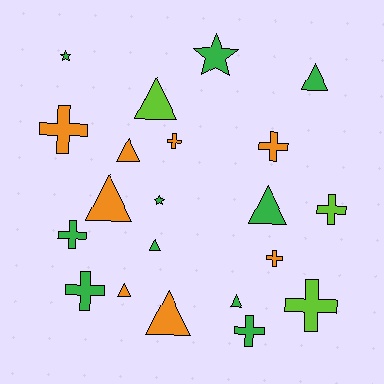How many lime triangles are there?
There is 1 lime triangle.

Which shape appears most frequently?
Triangle, with 9 objects.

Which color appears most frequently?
Green, with 10 objects.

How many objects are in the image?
There are 21 objects.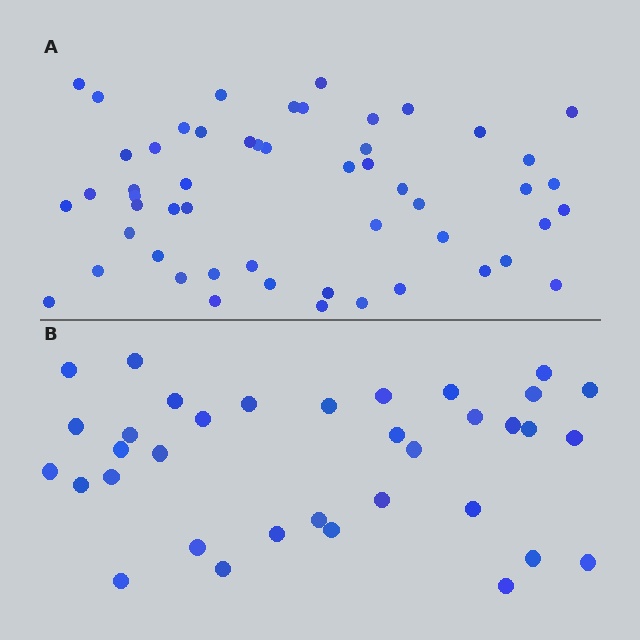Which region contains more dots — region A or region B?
Region A (the top region) has more dots.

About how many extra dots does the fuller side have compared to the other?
Region A has approximately 20 more dots than region B.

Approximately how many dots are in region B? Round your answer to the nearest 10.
About 40 dots. (The exact count is 35, which rounds to 40.)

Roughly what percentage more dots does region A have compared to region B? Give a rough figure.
About 50% more.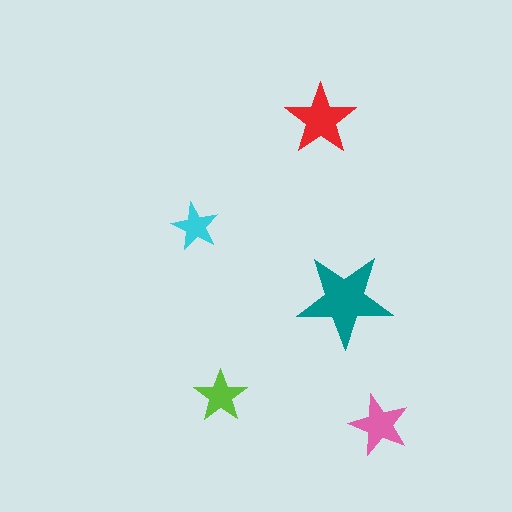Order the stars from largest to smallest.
the teal one, the red one, the pink one, the lime one, the cyan one.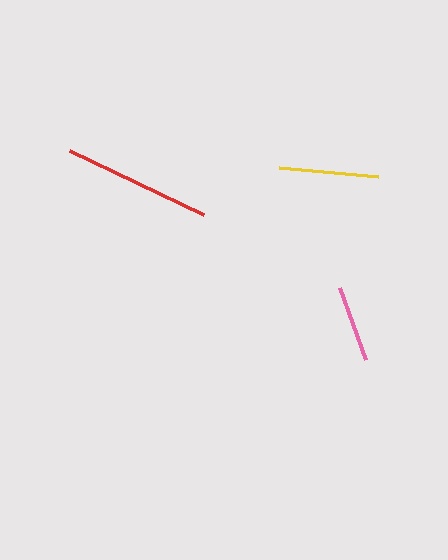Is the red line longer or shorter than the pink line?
The red line is longer than the pink line.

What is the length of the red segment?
The red segment is approximately 148 pixels long.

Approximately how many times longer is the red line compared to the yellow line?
The red line is approximately 1.5 times the length of the yellow line.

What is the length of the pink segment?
The pink segment is approximately 77 pixels long.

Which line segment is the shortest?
The pink line is the shortest at approximately 77 pixels.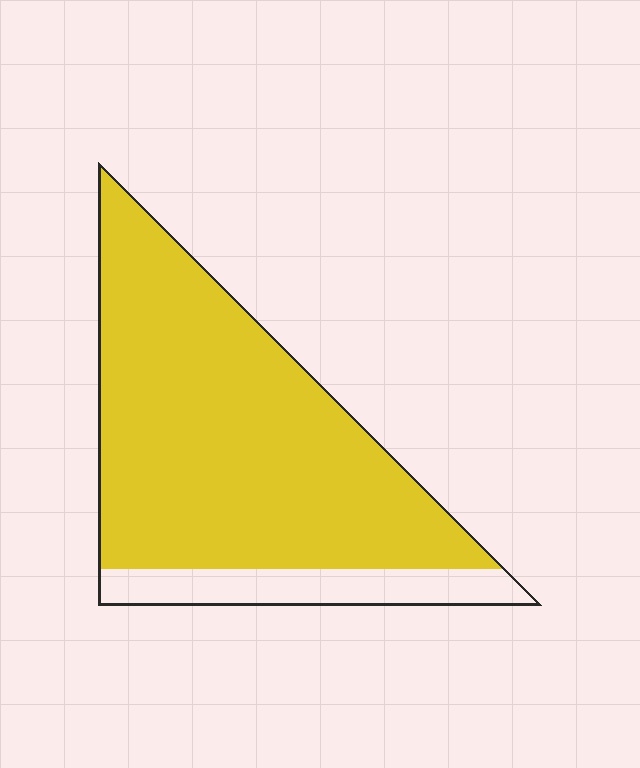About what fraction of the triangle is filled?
About five sixths (5/6).